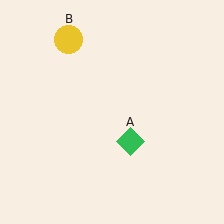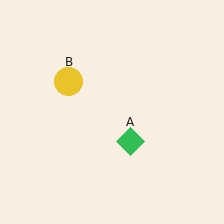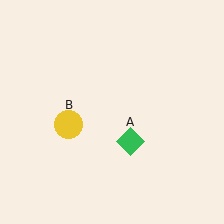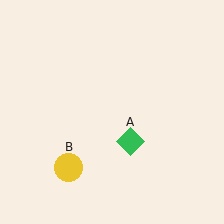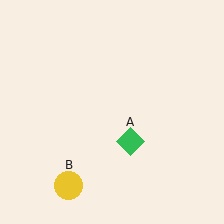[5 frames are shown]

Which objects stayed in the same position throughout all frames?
Green diamond (object A) remained stationary.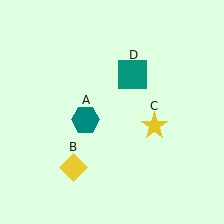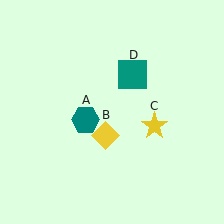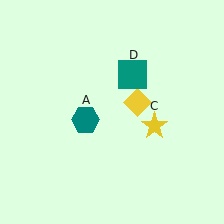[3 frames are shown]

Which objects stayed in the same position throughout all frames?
Teal hexagon (object A) and yellow star (object C) and teal square (object D) remained stationary.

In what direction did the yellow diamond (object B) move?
The yellow diamond (object B) moved up and to the right.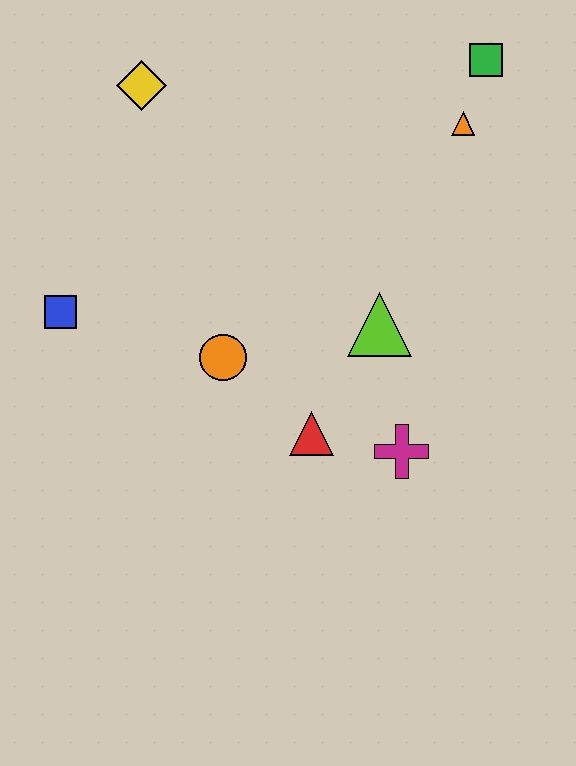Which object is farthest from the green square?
The blue square is farthest from the green square.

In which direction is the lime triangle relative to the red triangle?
The lime triangle is above the red triangle.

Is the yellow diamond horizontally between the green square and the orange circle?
No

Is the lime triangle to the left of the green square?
Yes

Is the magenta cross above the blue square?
No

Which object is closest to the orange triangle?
The green square is closest to the orange triangle.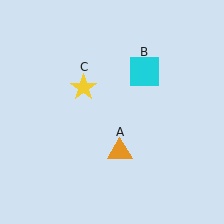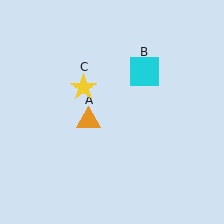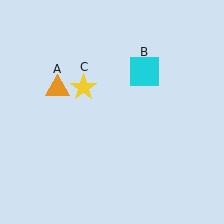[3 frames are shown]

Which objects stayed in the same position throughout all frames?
Cyan square (object B) and yellow star (object C) remained stationary.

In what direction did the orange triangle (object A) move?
The orange triangle (object A) moved up and to the left.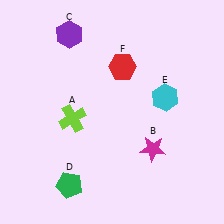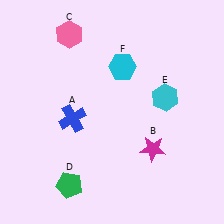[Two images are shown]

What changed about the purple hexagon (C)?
In Image 1, C is purple. In Image 2, it changed to pink.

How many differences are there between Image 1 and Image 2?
There are 3 differences between the two images.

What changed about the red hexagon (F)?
In Image 1, F is red. In Image 2, it changed to cyan.